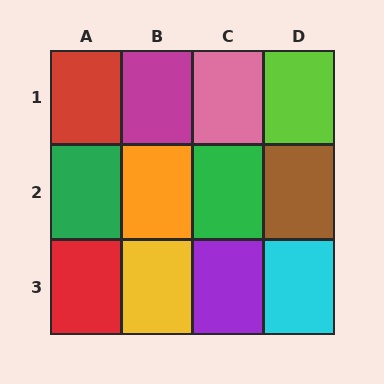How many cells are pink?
1 cell is pink.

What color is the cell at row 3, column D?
Cyan.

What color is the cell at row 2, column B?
Orange.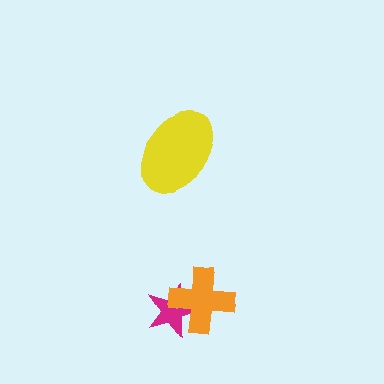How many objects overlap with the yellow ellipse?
0 objects overlap with the yellow ellipse.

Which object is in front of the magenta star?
The orange cross is in front of the magenta star.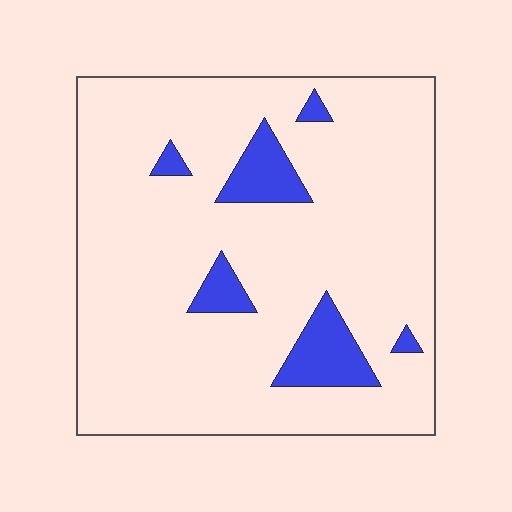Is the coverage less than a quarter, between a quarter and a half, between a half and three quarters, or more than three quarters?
Less than a quarter.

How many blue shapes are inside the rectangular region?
6.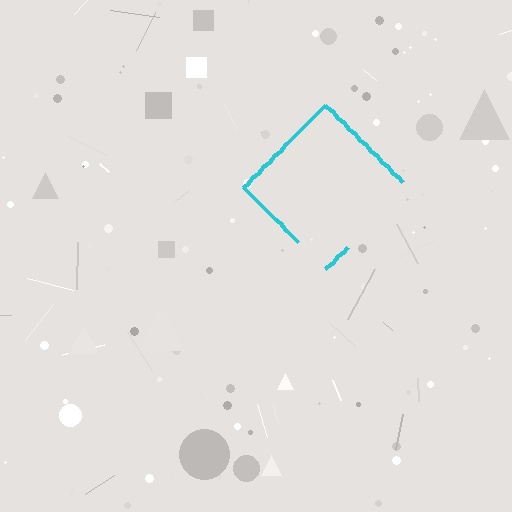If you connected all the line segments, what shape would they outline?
They would outline a diamond.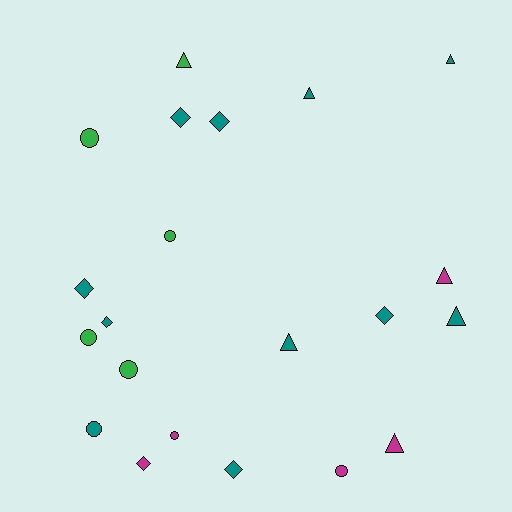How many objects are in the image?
There are 21 objects.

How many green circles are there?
There are 4 green circles.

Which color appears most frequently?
Teal, with 11 objects.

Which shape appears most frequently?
Triangle, with 7 objects.